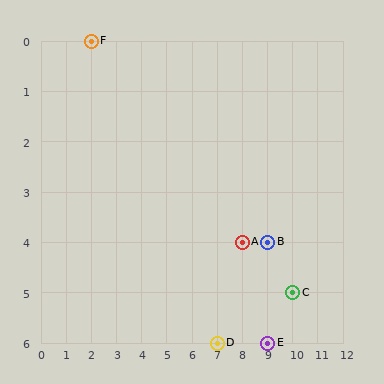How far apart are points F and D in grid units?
Points F and D are 5 columns and 6 rows apart (about 7.8 grid units diagonally).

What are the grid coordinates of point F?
Point F is at grid coordinates (2, 0).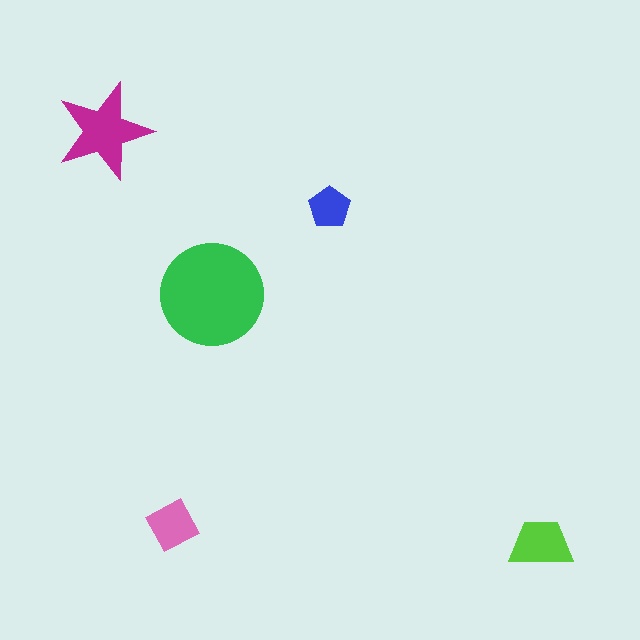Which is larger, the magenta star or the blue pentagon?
The magenta star.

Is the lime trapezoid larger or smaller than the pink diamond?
Larger.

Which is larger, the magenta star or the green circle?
The green circle.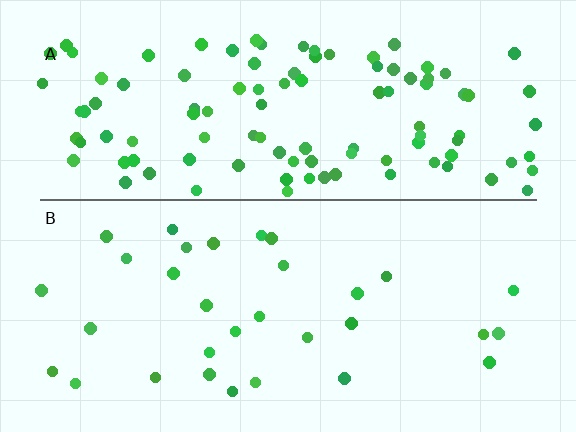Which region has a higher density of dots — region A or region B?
A (the top).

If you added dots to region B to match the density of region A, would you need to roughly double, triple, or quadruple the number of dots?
Approximately triple.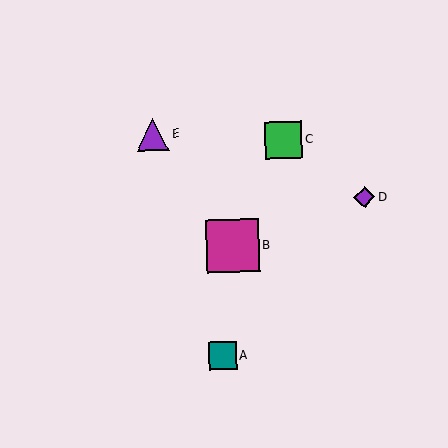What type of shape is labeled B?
Shape B is a magenta square.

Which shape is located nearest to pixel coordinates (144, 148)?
The purple triangle (labeled E) at (153, 135) is nearest to that location.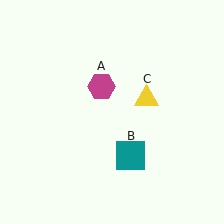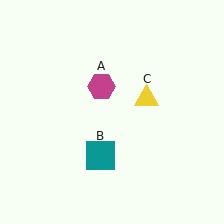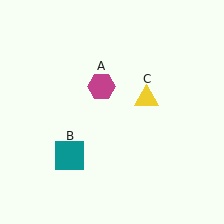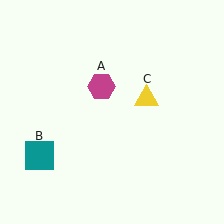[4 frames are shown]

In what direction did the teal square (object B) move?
The teal square (object B) moved left.